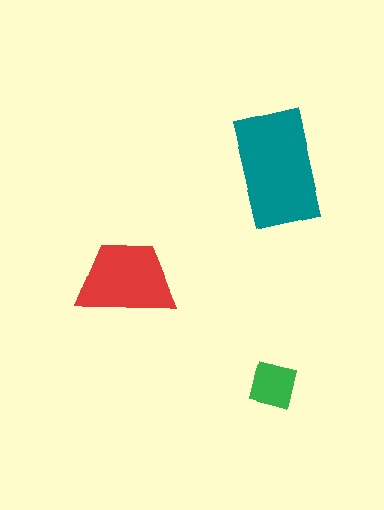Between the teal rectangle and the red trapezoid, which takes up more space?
The teal rectangle.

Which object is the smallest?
The green square.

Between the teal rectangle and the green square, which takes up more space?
The teal rectangle.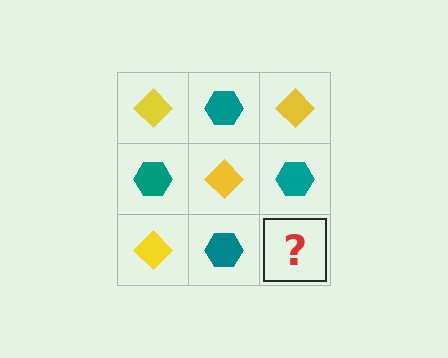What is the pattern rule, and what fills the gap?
The rule is that it alternates yellow diamond and teal hexagon in a checkerboard pattern. The gap should be filled with a yellow diamond.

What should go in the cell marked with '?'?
The missing cell should contain a yellow diamond.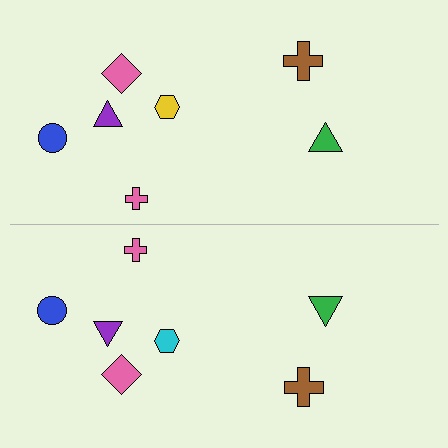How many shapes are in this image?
There are 14 shapes in this image.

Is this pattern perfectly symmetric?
No, the pattern is not perfectly symmetric. The cyan hexagon on the bottom side breaks the symmetry — its mirror counterpart is yellow.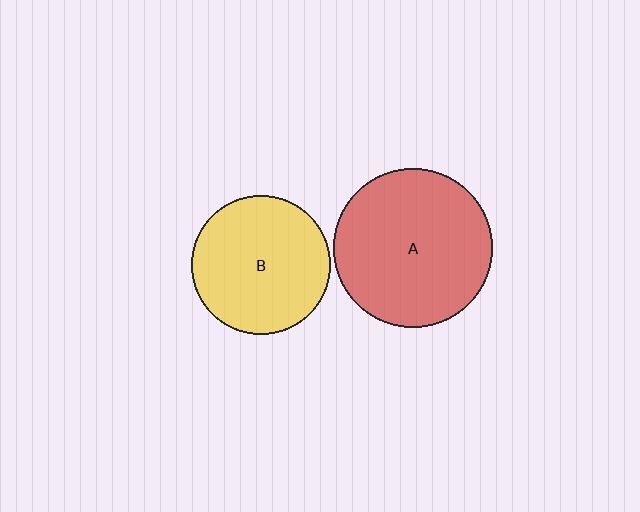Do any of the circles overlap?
No, none of the circles overlap.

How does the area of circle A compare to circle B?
Approximately 1.3 times.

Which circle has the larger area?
Circle A (red).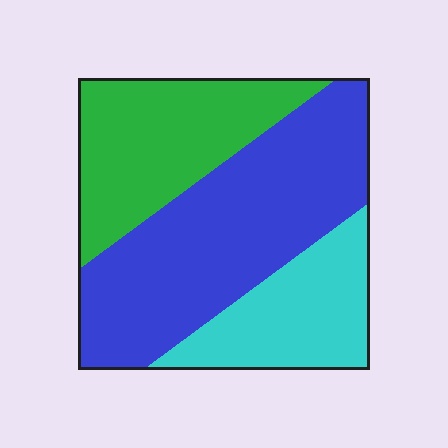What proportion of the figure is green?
Green covers 29% of the figure.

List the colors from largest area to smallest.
From largest to smallest: blue, green, cyan.